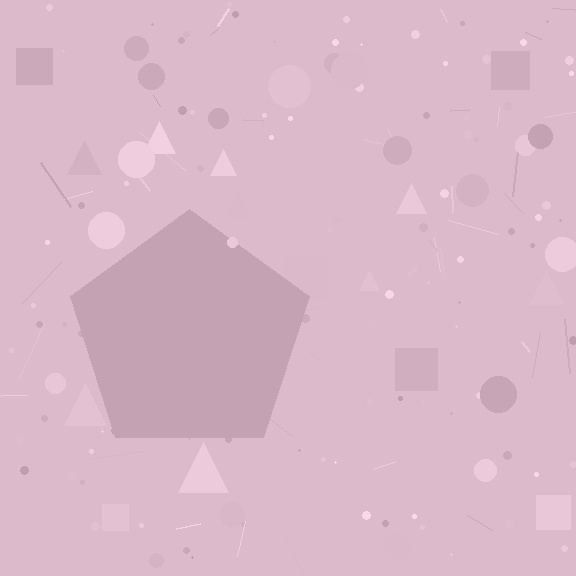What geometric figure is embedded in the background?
A pentagon is embedded in the background.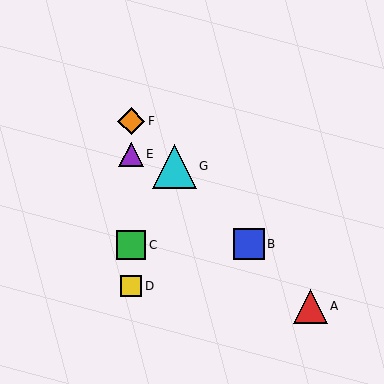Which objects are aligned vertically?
Objects C, D, E, F are aligned vertically.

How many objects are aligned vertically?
4 objects (C, D, E, F) are aligned vertically.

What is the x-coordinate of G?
Object G is at x≈175.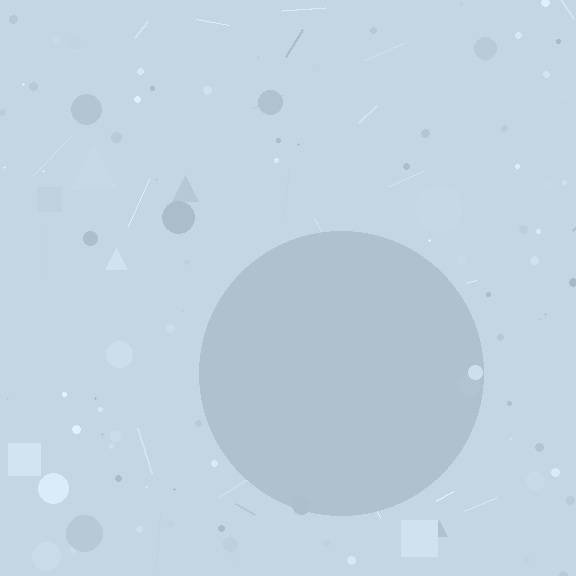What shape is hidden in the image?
A circle is hidden in the image.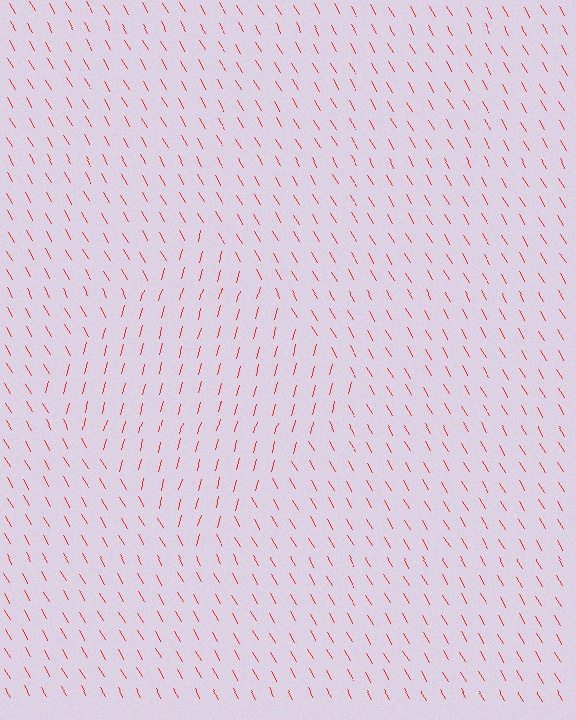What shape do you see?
I see a diamond.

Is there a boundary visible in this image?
Yes, there is a texture boundary formed by a change in line orientation.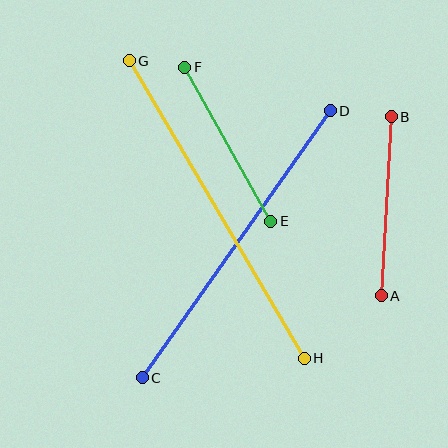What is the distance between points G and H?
The distance is approximately 345 pixels.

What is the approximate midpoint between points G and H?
The midpoint is at approximately (217, 210) pixels.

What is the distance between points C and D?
The distance is approximately 327 pixels.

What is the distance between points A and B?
The distance is approximately 179 pixels.